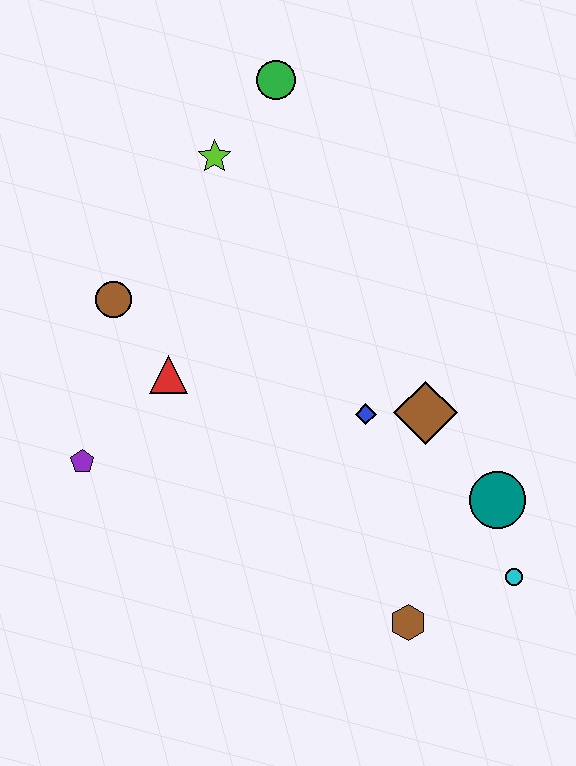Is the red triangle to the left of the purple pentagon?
No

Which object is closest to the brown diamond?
The blue diamond is closest to the brown diamond.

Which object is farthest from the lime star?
The cyan circle is farthest from the lime star.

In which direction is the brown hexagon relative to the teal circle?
The brown hexagon is below the teal circle.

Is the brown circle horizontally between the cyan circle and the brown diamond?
No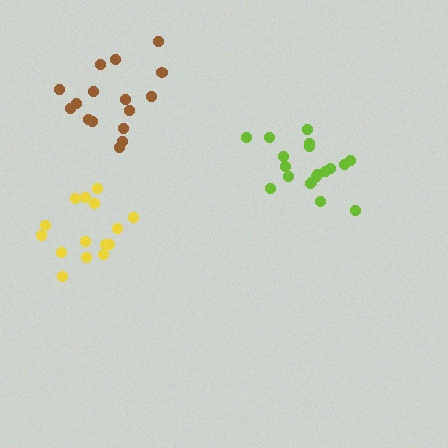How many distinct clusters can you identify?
There are 3 distinct clusters.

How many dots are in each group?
Group 1: 19 dots, Group 2: 15 dots, Group 3: 16 dots (50 total).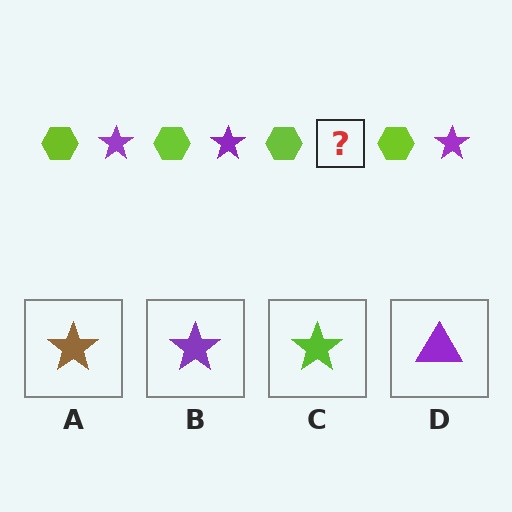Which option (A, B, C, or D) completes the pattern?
B.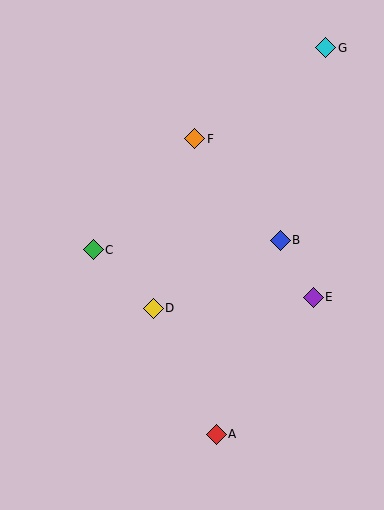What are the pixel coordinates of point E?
Point E is at (313, 297).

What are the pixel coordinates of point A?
Point A is at (216, 434).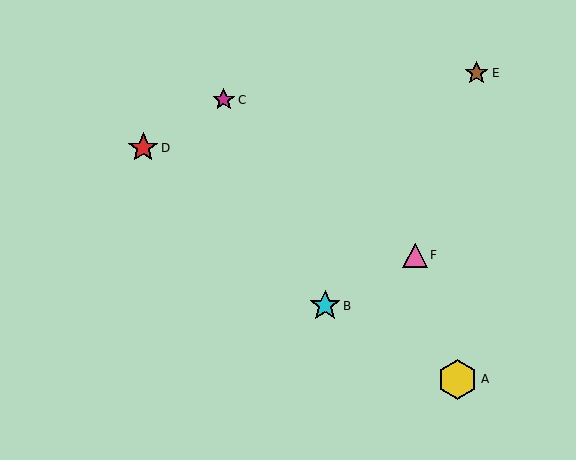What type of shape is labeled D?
Shape D is a red star.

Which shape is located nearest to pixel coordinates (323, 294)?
The cyan star (labeled B) at (325, 306) is nearest to that location.